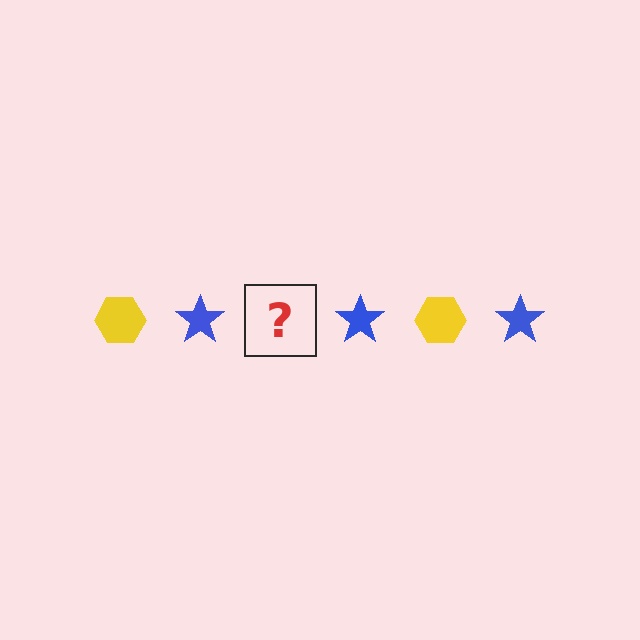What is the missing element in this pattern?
The missing element is a yellow hexagon.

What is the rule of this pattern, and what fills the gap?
The rule is that the pattern alternates between yellow hexagon and blue star. The gap should be filled with a yellow hexagon.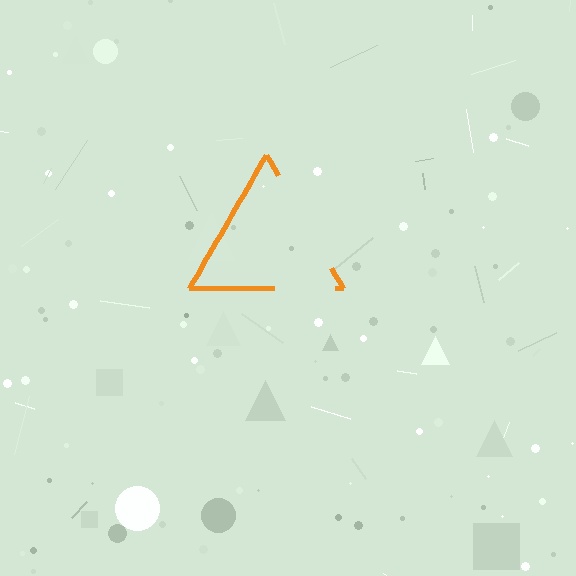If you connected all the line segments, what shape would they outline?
They would outline a triangle.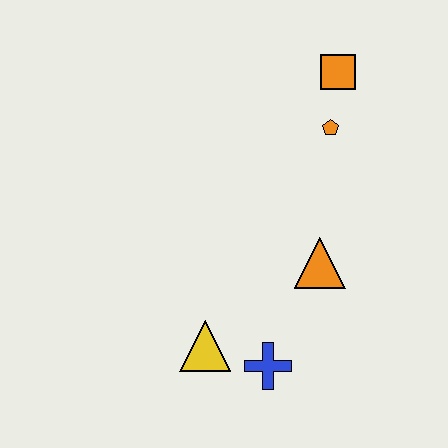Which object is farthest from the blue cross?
The orange square is farthest from the blue cross.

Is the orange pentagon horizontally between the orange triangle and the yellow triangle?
No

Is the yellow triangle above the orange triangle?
No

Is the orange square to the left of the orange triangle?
No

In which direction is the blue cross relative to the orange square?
The blue cross is below the orange square.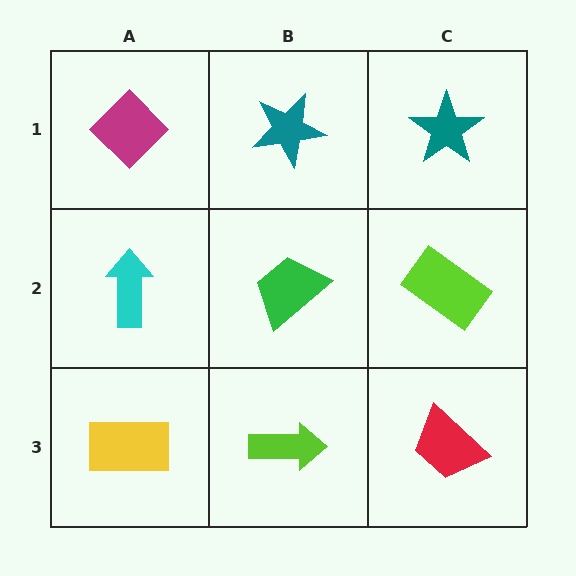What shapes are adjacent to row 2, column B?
A teal star (row 1, column B), a lime arrow (row 3, column B), a cyan arrow (row 2, column A), a lime rectangle (row 2, column C).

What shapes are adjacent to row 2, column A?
A magenta diamond (row 1, column A), a yellow rectangle (row 3, column A), a green trapezoid (row 2, column B).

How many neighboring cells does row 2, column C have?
3.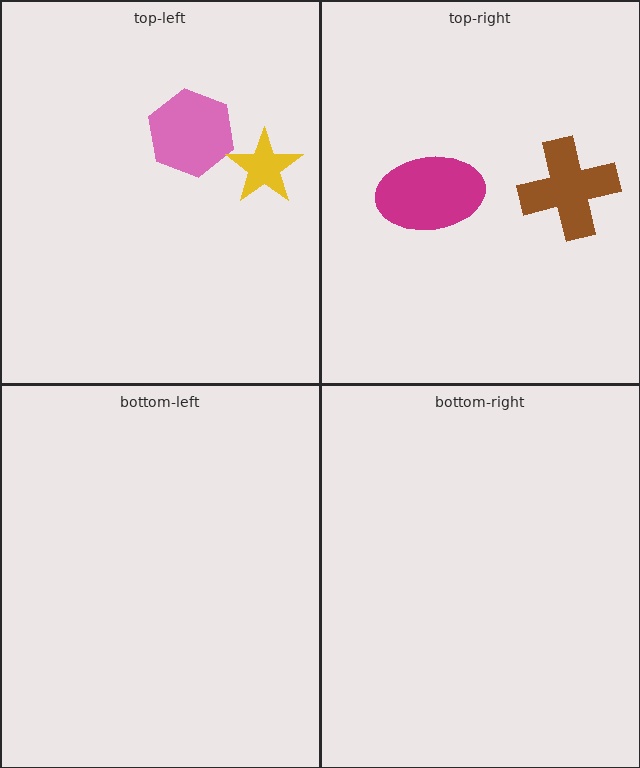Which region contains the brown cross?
The top-right region.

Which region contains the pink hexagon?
The top-left region.